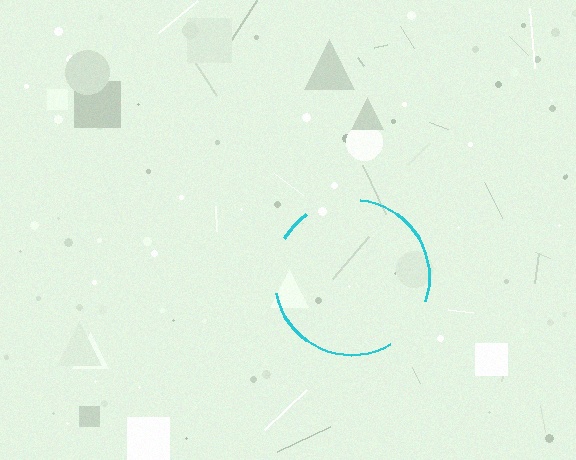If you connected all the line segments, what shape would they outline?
They would outline a circle.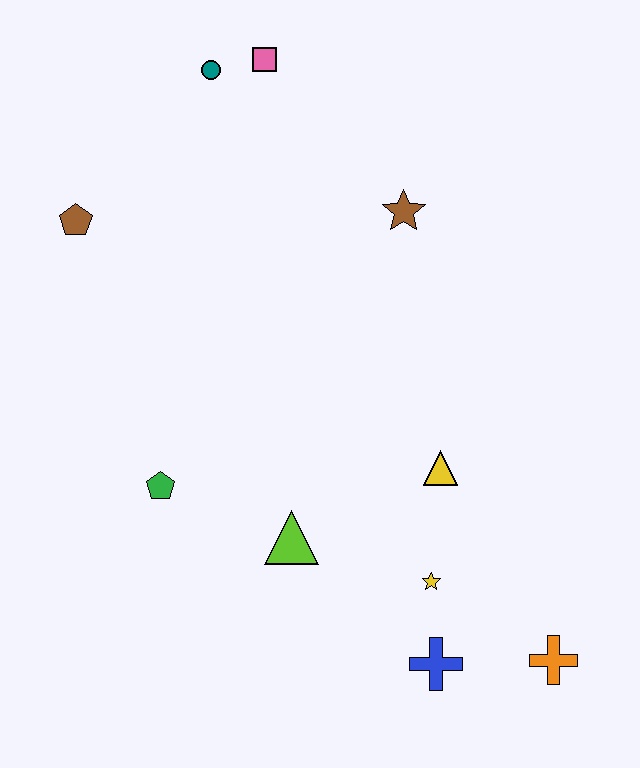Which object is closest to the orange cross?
The blue cross is closest to the orange cross.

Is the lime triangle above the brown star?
No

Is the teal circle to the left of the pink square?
Yes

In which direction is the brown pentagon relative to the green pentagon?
The brown pentagon is above the green pentagon.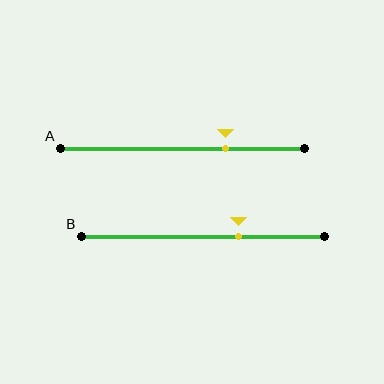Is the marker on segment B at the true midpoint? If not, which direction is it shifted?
No, the marker on segment B is shifted to the right by about 15% of the segment length.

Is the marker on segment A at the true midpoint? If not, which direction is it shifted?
No, the marker on segment A is shifted to the right by about 17% of the segment length.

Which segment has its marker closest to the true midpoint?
Segment B has its marker closest to the true midpoint.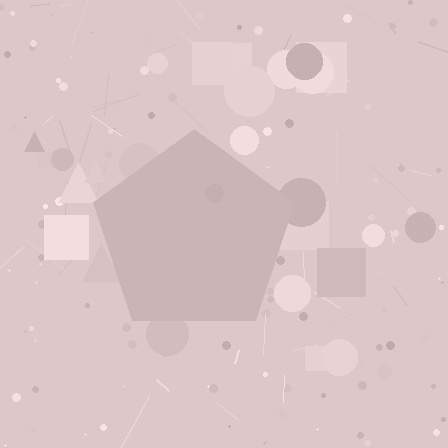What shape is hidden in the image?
A pentagon is hidden in the image.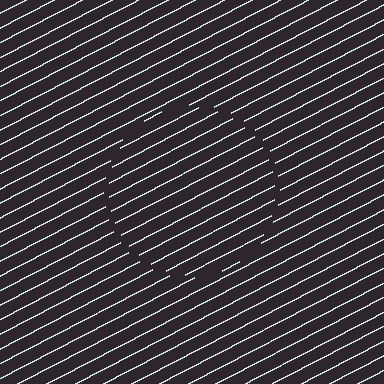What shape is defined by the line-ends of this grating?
An illusory circle. The interior of the shape contains the same grating, shifted by half a period — the contour is defined by the phase discontinuity where line-ends from the inner and outer gratings abut.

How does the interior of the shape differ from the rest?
The interior of the shape contains the same grating, shifted by half a period — the contour is defined by the phase discontinuity where line-ends from the inner and outer gratings abut.